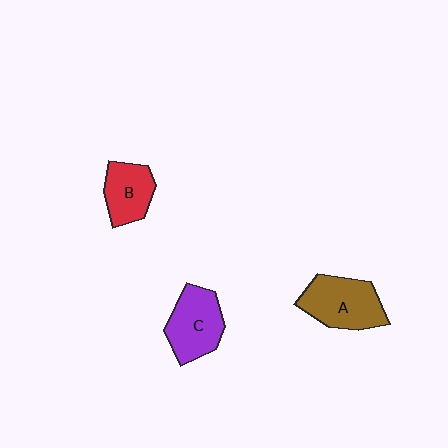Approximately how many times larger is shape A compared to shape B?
Approximately 1.4 times.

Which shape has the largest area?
Shape A (brown).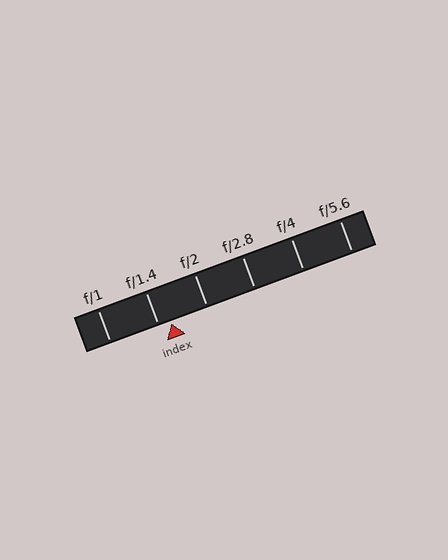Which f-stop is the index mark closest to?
The index mark is closest to f/1.4.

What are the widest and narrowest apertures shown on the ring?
The widest aperture shown is f/1 and the narrowest is f/5.6.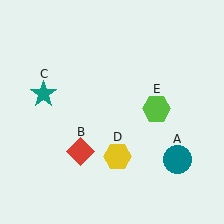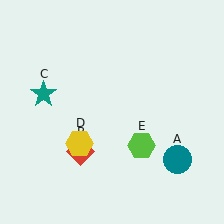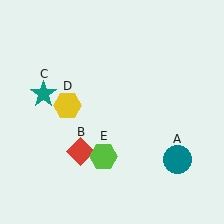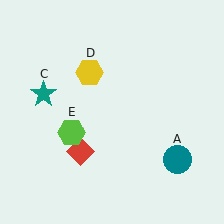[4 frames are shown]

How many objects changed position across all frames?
2 objects changed position: yellow hexagon (object D), lime hexagon (object E).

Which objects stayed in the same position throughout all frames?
Teal circle (object A) and red diamond (object B) and teal star (object C) remained stationary.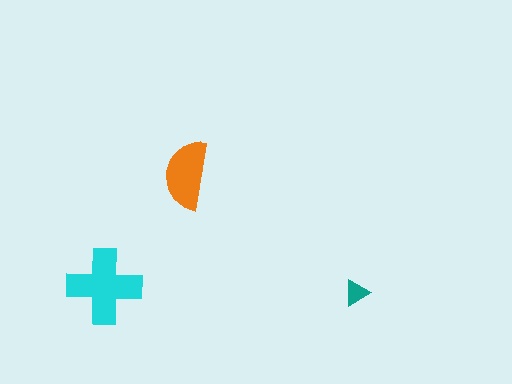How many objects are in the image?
There are 3 objects in the image.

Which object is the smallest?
The teal triangle.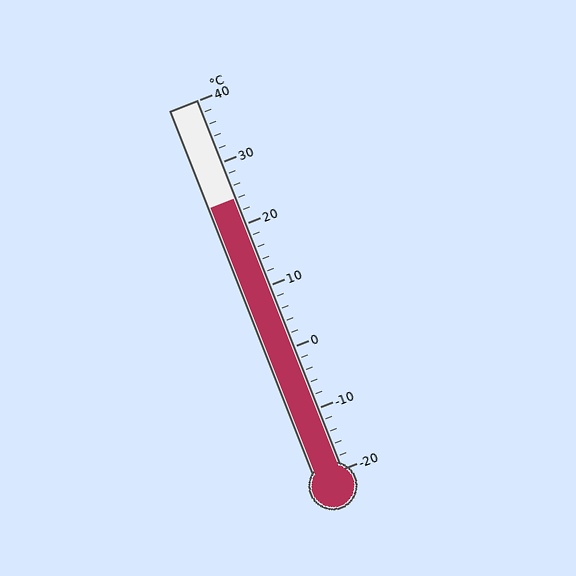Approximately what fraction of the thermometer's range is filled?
The thermometer is filled to approximately 75% of its range.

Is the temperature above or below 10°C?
The temperature is above 10°C.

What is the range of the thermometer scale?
The thermometer scale ranges from -20°C to 40°C.